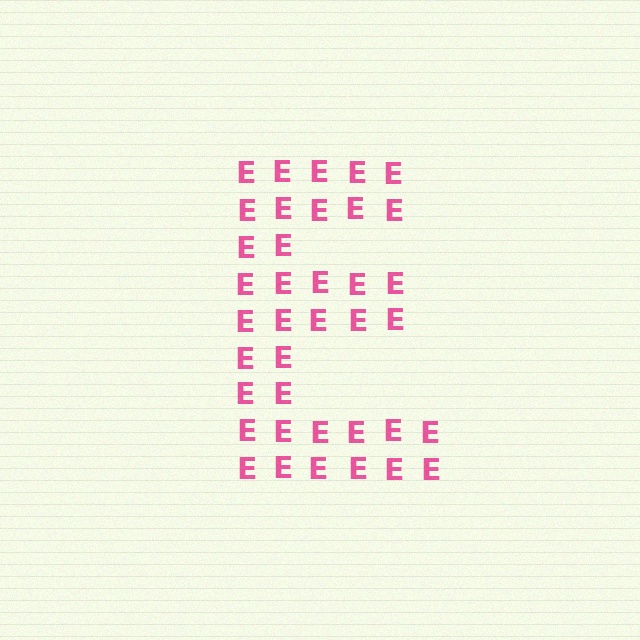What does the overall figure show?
The overall figure shows the letter E.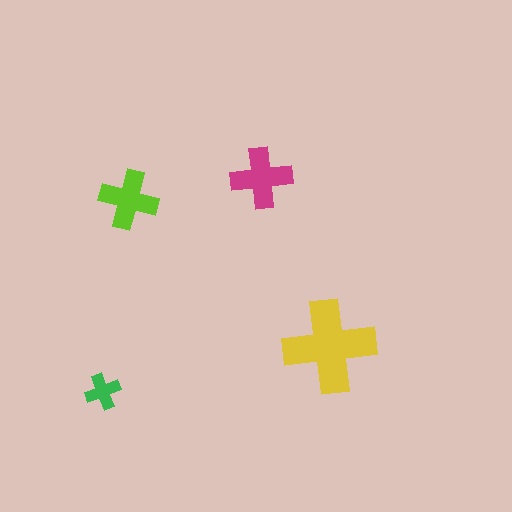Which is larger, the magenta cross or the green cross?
The magenta one.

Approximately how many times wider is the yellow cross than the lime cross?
About 1.5 times wider.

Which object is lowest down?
The green cross is bottommost.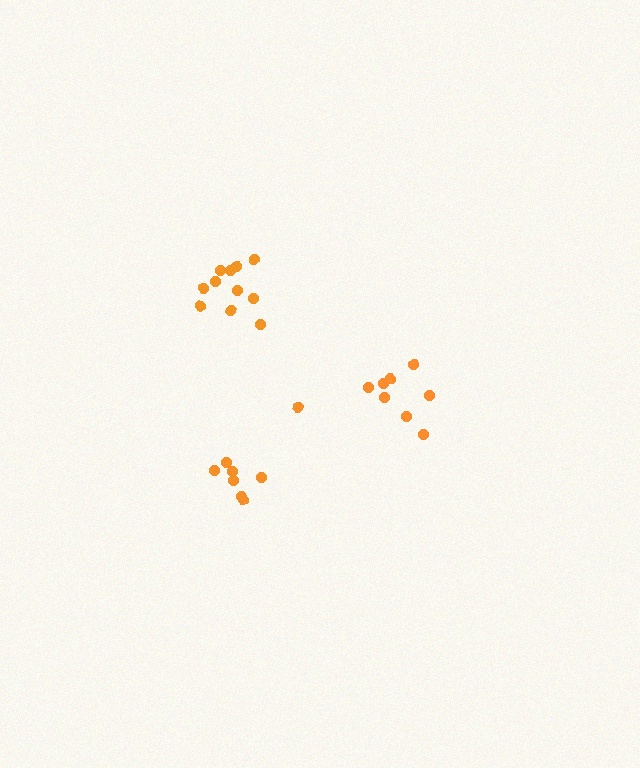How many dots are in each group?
Group 1: 8 dots, Group 2: 11 dots, Group 3: 8 dots (27 total).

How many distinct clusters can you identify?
There are 3 distinct clusters.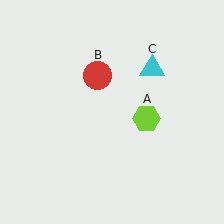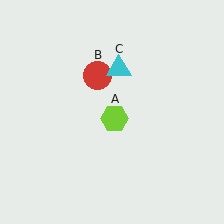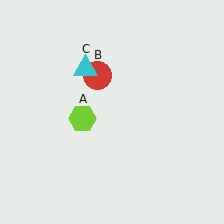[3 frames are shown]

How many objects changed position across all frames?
2 objects changed position: lime hexagon (object A), cyan triangle (object C).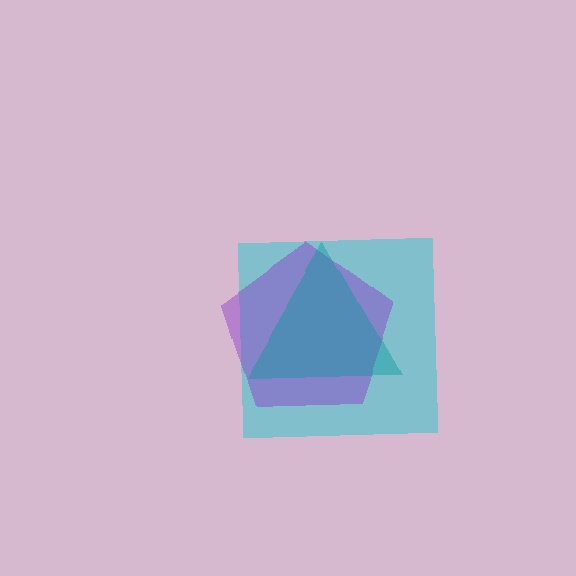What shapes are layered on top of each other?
The layered shapes are: a cyan square, a purple pentagon, a teal triangle.